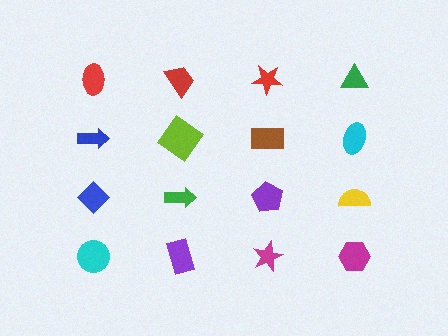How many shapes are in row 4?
4 shapes.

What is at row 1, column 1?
A red ellipse.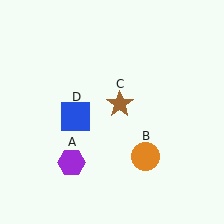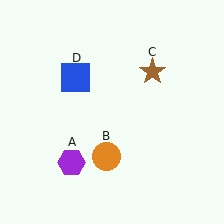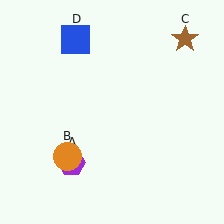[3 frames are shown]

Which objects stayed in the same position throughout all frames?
Purple hexagon (object A) remained stationary.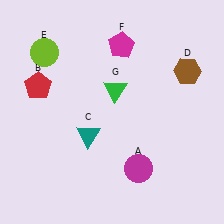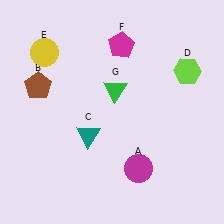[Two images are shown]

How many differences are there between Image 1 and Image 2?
There are 3 differences between the two images.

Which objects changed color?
B changed from red to brown. D changed from brown to lime. E changed from lime to yellow.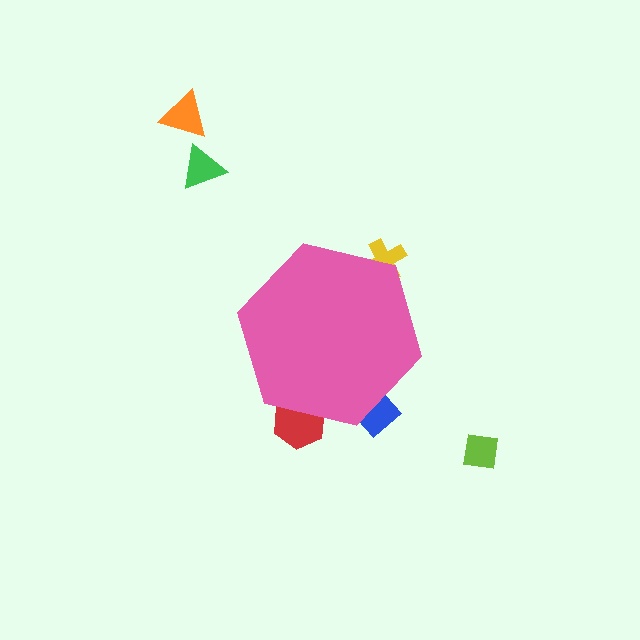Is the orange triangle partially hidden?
No, the orange triangle is fully visible.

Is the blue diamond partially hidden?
Yes, the blue diamond is partially hidden behind the pink hexagon.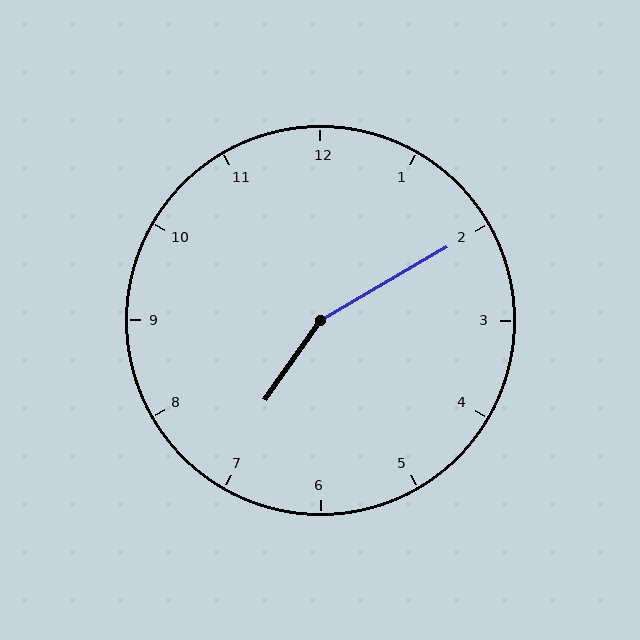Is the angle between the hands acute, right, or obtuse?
It is obtuse.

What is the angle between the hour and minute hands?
Approximately 155 degrees.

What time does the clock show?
7:10.